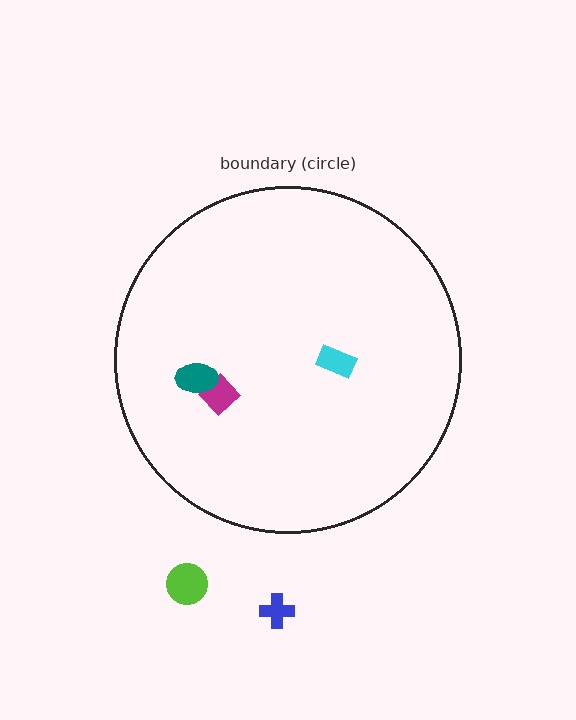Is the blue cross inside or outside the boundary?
Outside.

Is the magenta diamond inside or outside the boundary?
Inside.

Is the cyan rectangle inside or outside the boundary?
Inside.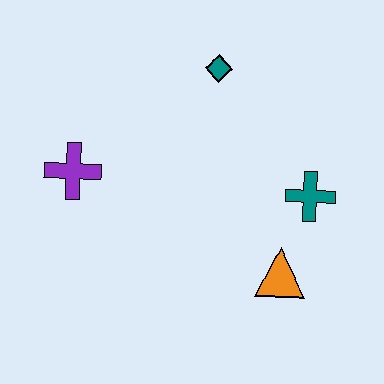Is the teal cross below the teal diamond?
Yes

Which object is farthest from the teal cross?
The purple cross is farthest from the teal cross.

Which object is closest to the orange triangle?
The teal cross is closest to the orange triangle.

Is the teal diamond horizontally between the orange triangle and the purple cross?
Yes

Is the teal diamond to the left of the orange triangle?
Yes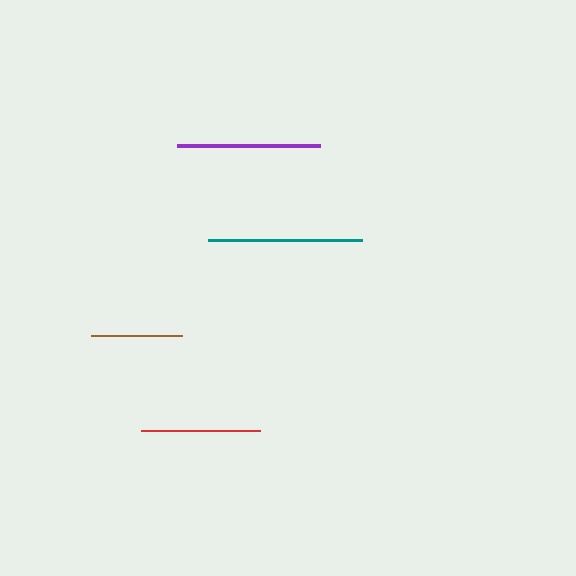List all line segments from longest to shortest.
From longest to shortest: teal, purple, red, brown.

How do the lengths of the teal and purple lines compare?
The teal and purple lines are approximately the same length.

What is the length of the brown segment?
The brown segment is approximately 91 pixels long.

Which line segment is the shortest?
The brown line is the shortest at approximately 91 pixels.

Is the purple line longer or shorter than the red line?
The purple line is longer than the red line.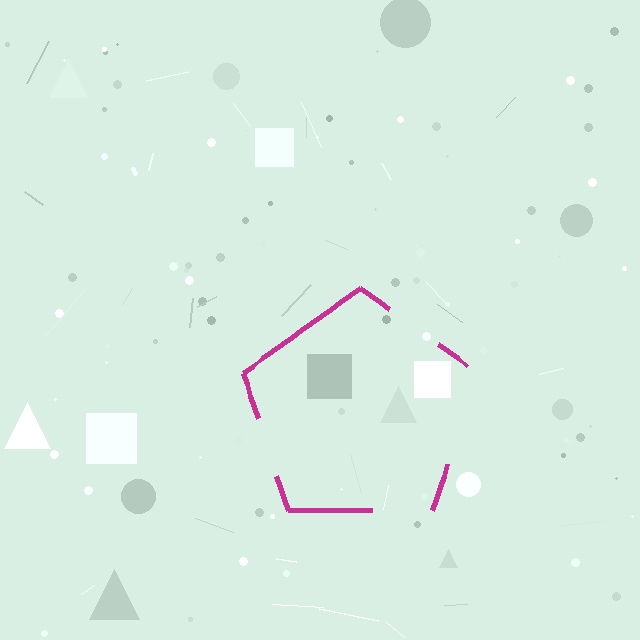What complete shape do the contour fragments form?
The contour fragments form a pentagon.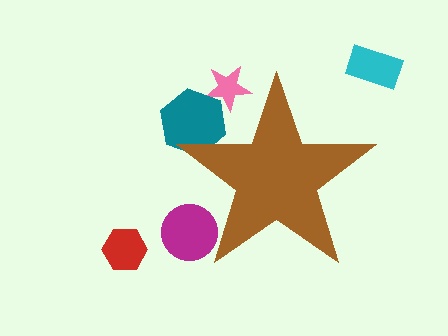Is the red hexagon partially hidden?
No, the red hexagon is fully visible.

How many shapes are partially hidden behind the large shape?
3 shapes are partially hidden.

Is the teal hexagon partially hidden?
Yes, the teal hexagon is partially hidden behind the brown star.